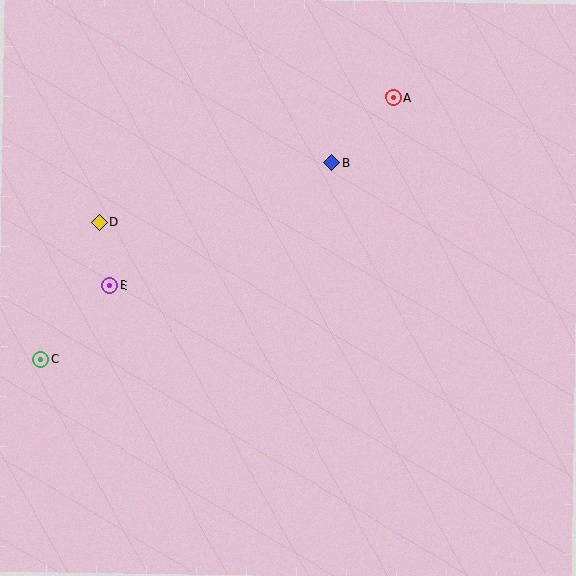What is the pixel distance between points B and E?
The distance between B and E is 254 pixels.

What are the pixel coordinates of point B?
Point B is at (332, 162).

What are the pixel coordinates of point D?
Point D is at (99, 222).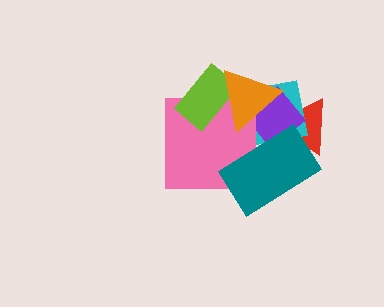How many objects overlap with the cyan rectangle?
6 objects overlap with the cyan rectangle.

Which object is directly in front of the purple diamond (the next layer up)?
The orange triangle is directly in front of the purple diamond.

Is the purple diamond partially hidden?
Yes, it is partially covered by another shape.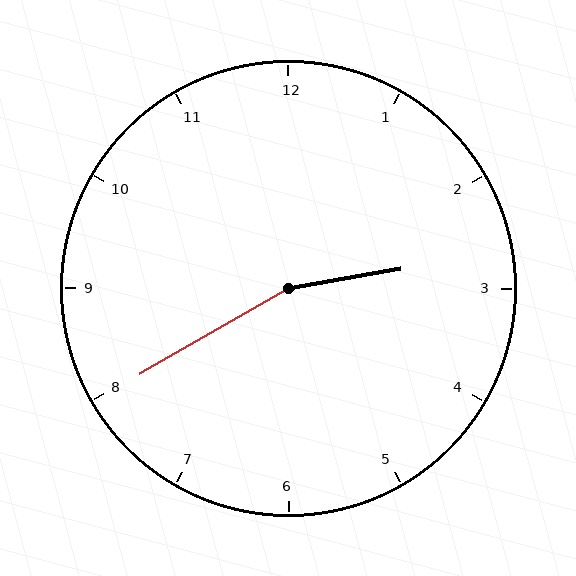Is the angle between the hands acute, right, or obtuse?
It is obtuse.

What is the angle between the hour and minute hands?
Approximately 160 degrees.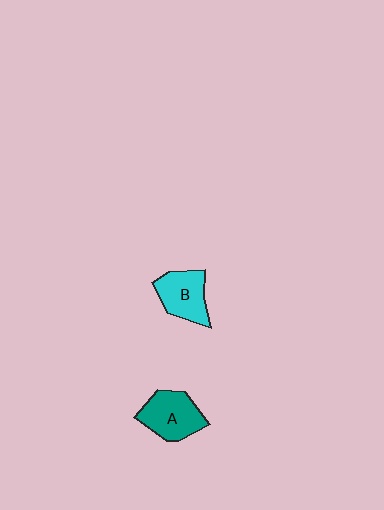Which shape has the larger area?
Shape A (teal).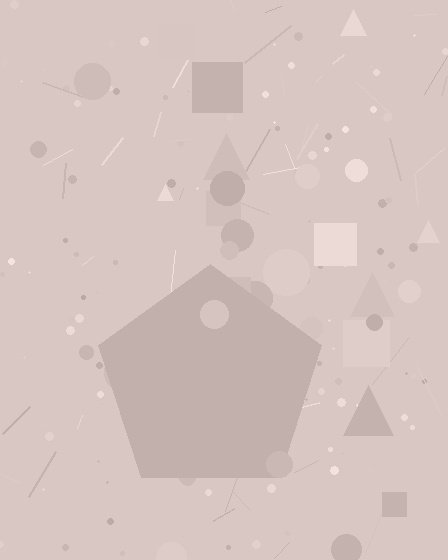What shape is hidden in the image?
A pentagon is hidden in the image.